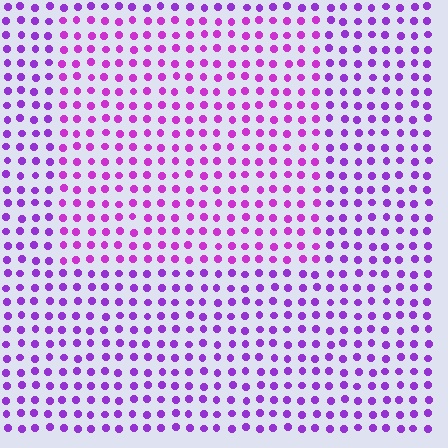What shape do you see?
I see a rectangle.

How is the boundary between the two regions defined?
The boundary is defined purely by a slight shift in hue (about 21 degrees). Spacing, size, and orientation are identical on both sides.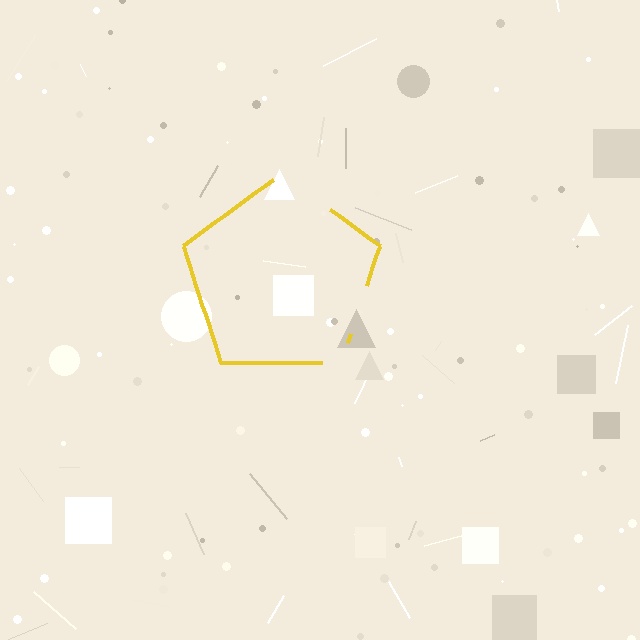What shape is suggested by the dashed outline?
The dashed outline suggests a pentagon.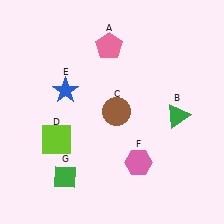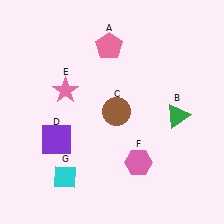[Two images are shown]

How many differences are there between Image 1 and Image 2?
There are 3 differences between the two images.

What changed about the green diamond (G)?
In Image 1, G is green. In Image 2, it changed to cyan.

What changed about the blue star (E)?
In Image 1, E is blue. In Image 2, it changed to pink.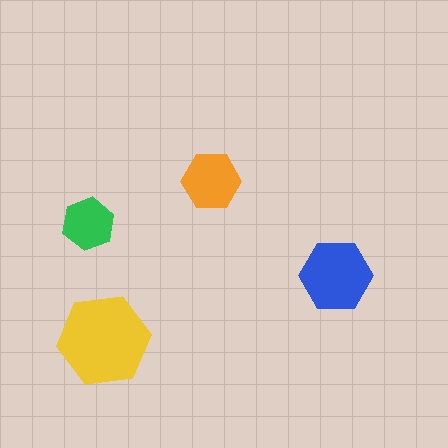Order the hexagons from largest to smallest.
the yellow one, the blue one, the orange one, the green one.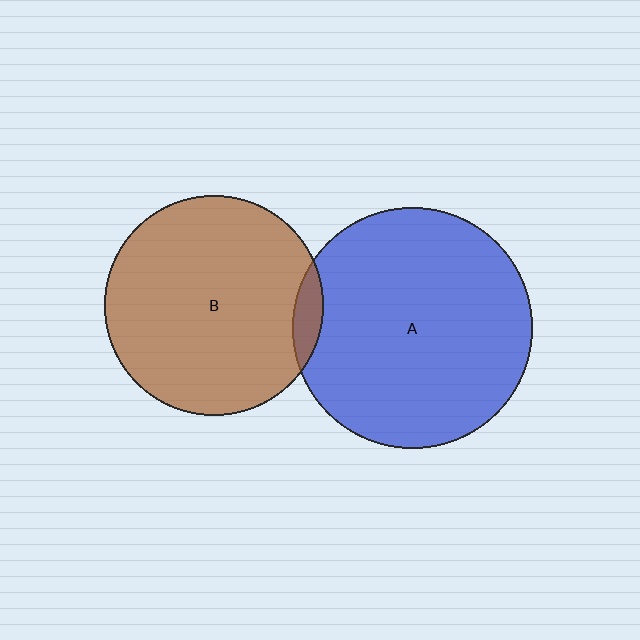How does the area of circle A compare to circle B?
Approximately 1.2 times.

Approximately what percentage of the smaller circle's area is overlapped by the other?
Approximately 5%.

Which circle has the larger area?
Circle A (blue).